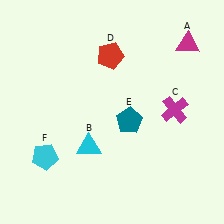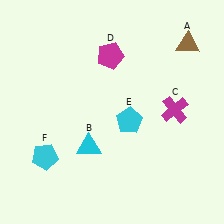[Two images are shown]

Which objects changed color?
A changed from magenta to brown. D changed from red to magenta. E changed from teal to cyan.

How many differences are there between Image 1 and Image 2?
There are 3 differences between the two images.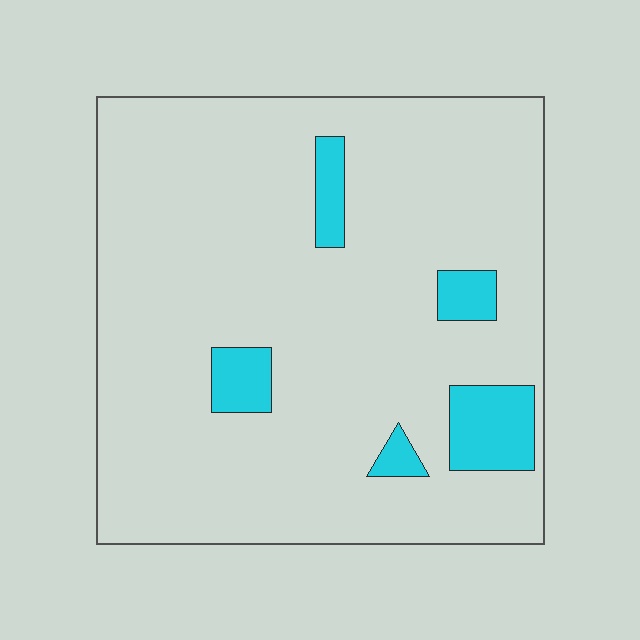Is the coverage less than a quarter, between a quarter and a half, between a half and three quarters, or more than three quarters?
Less than a quarter.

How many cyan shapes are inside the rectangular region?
5.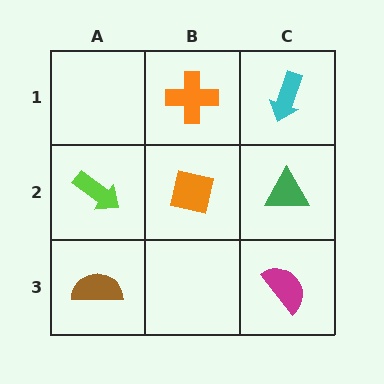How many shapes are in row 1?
2 shapes.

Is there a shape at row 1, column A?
No, that cell is empty.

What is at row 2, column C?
A green triangle.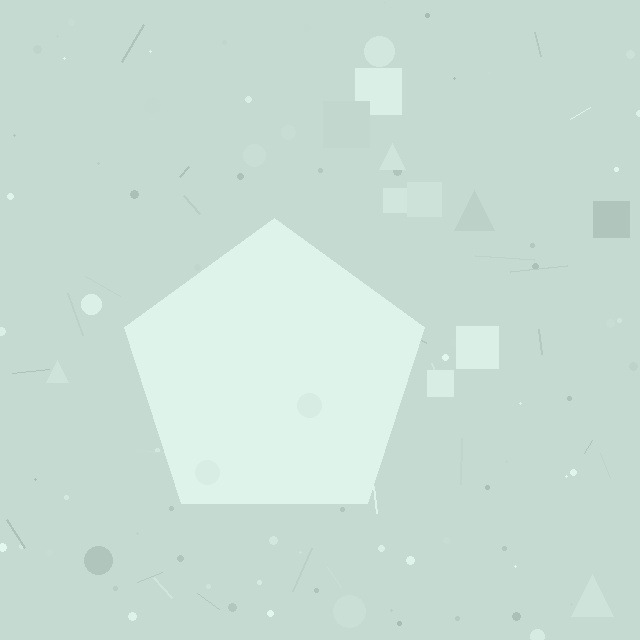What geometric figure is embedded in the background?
A pentagon is embedded in the background.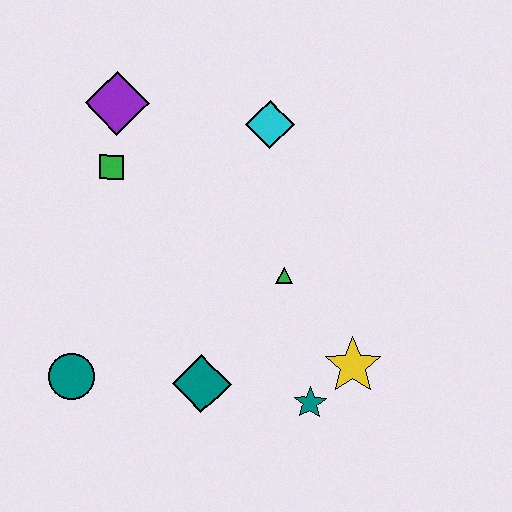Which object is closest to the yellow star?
The teal star is closest to the yellow star.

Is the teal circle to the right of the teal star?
No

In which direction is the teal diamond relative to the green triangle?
The teal diamond is below the green triangle.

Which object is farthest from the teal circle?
The cyan diamond is farthest from the teal circle.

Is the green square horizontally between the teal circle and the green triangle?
Yes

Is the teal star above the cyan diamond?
No